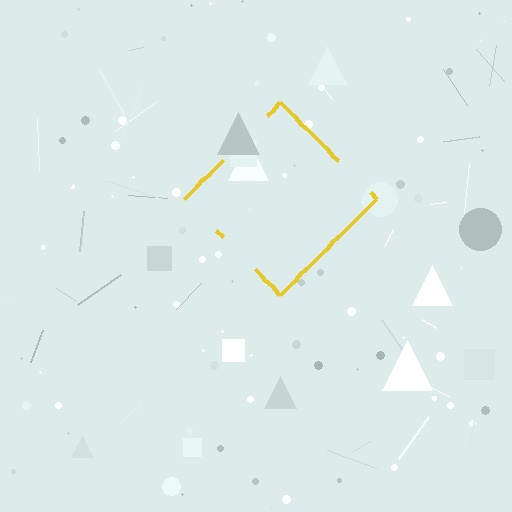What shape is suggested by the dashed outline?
The dashed outline suggests a diamond.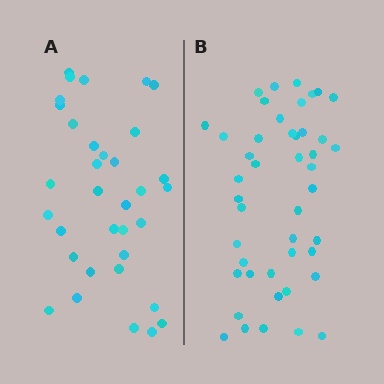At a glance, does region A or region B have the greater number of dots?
Region B (the right region) has more dots.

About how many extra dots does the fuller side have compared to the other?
Region B has roughly 12 or so more dots than region A.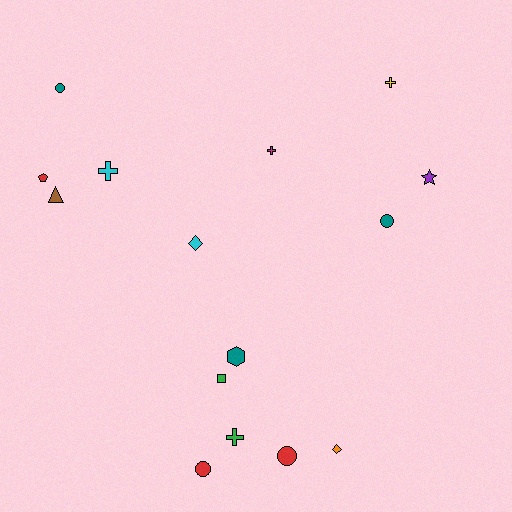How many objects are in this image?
There are 15 objects.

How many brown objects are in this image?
There is 1 brown object.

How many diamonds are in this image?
There are 2 diamonds.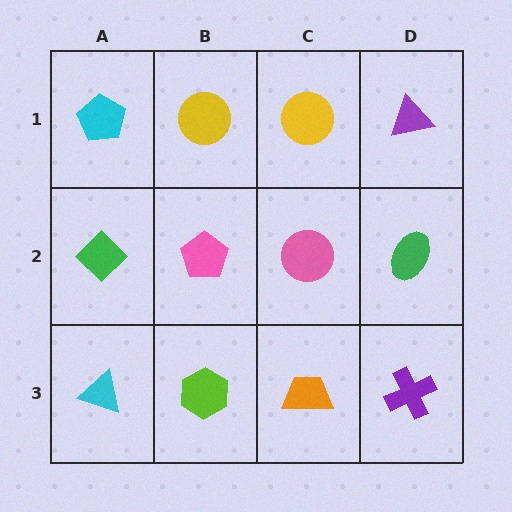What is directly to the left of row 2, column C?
A pink pentagon.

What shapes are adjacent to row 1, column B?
A pink pentagon (row 2, column B), a cyan pentagon (row 1, column A), a yellow circle (row 1, column C).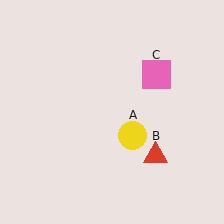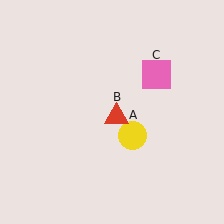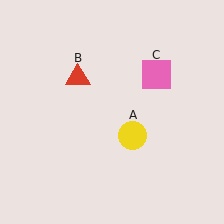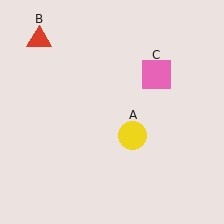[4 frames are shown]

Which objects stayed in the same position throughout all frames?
Yellow circle (object A) and pink square (object C) remained stationary.